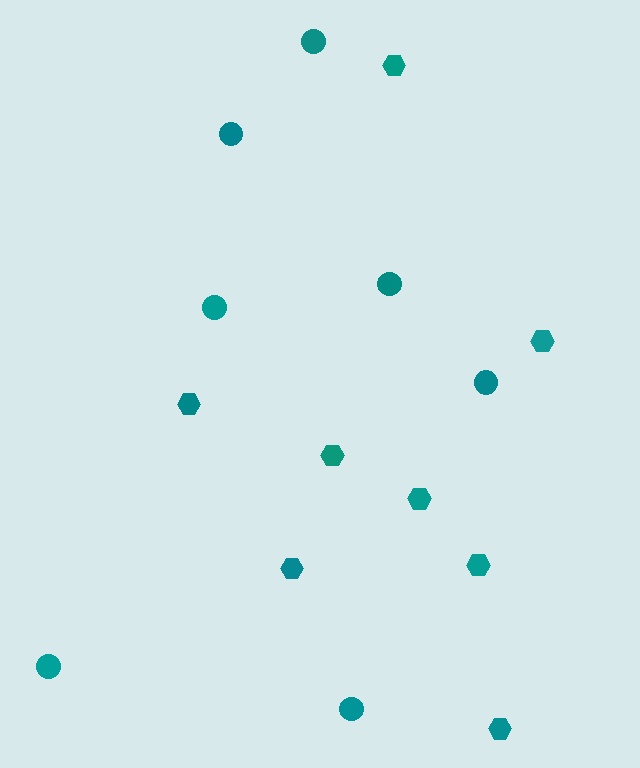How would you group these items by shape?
There are 2 groups: one group of hexagons (8) and one group of circles (7).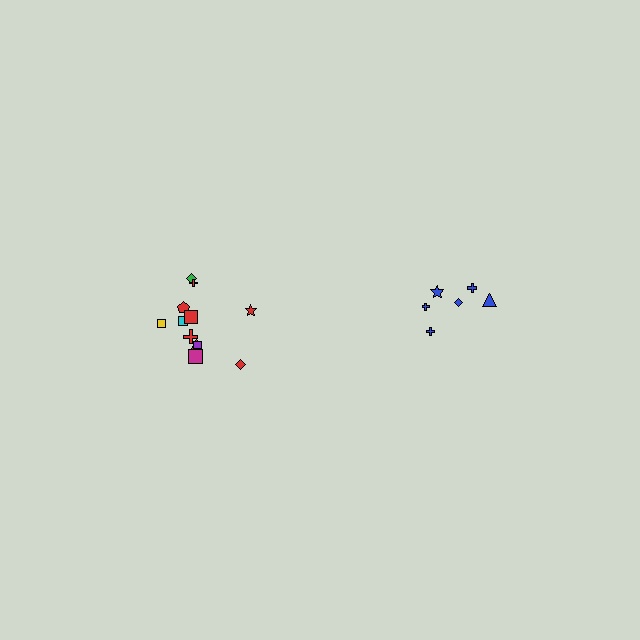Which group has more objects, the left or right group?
The left group.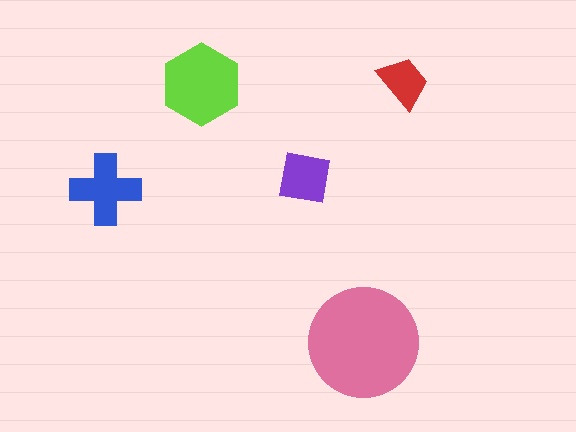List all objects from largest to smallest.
The pink circle, the lime hexagon, the blue cross, the purple square, the red trapezoid.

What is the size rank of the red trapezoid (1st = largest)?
5th.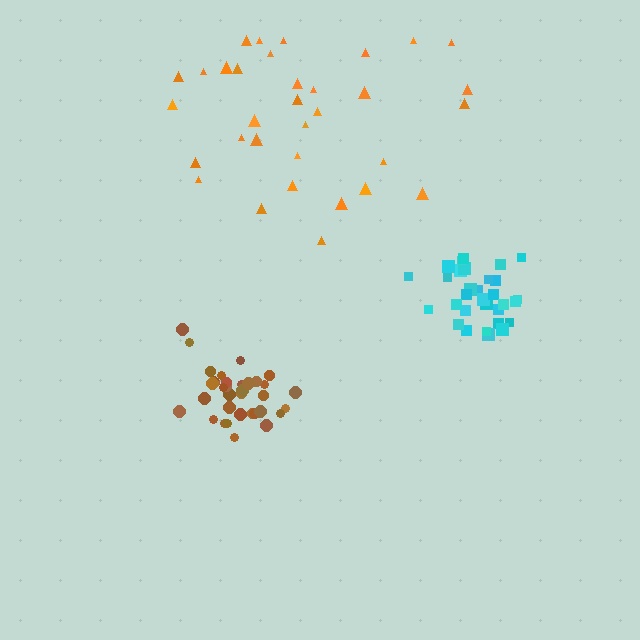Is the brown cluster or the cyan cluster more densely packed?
Brown.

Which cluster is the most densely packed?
Brown.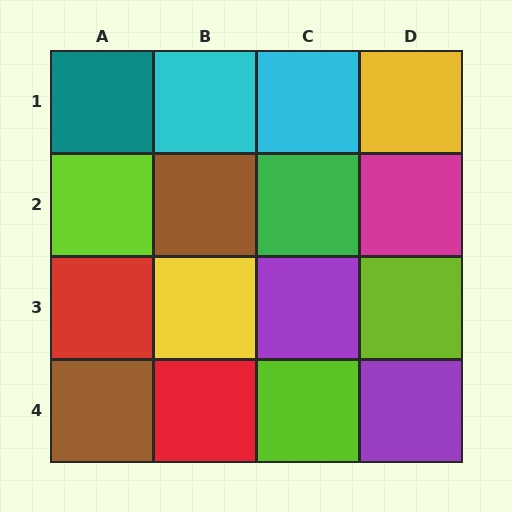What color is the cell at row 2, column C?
Green.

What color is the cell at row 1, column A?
Teal.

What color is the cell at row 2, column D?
Magenta.